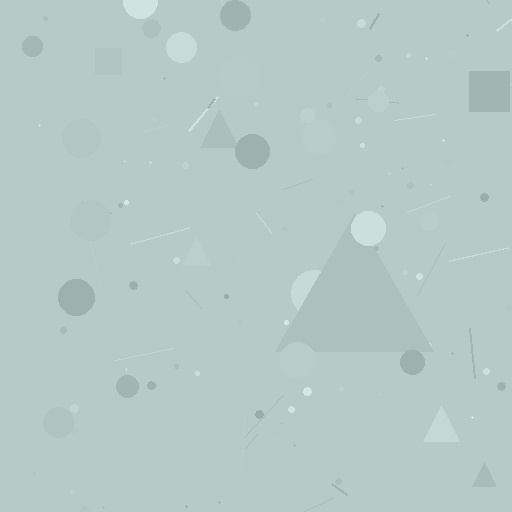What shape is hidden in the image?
A triangle is hidden in the image.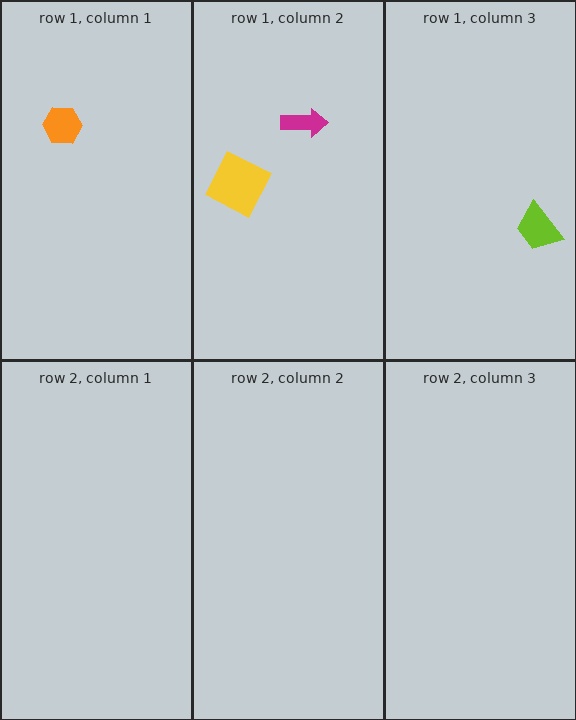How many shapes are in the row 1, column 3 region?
1.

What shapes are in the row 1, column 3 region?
The lime trapezoid.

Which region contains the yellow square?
The row 1, column 2 region.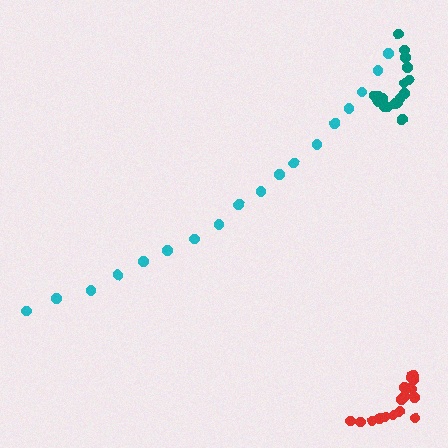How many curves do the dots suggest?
There are 3 distinct paths.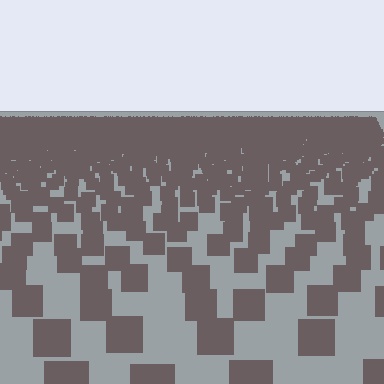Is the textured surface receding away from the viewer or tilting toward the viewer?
The surface is receding away from the viewer. Texture elements get smaller and denser toward the top.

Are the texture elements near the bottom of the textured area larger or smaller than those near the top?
Larger. Near the bottom, elements are closer to the viewer and appear at a bigger on-screen size.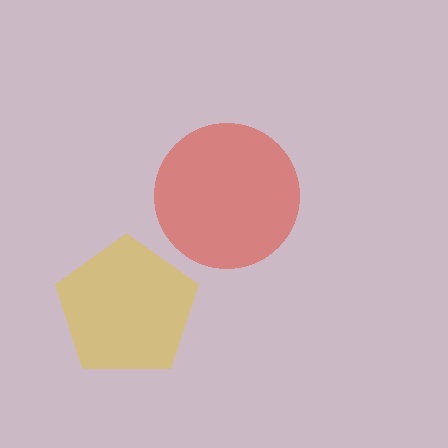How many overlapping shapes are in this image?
There are 2 overlapping shapes in the image.